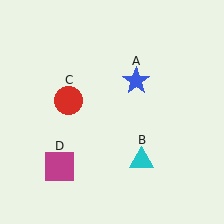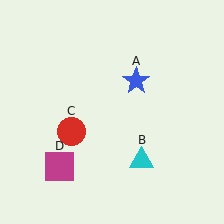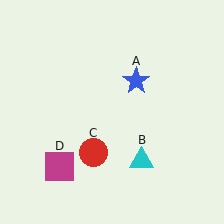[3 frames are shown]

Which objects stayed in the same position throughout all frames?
Blue star (object A) and cyan triangle (object B) and magenta square (object D) remained stationary.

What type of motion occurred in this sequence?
The red circle (object C) rotated counterclockwise around the center of the scene.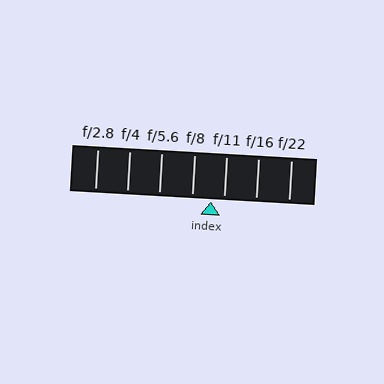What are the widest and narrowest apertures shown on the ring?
The widest aperture shown is f/2.8 and the narrowest is f/22.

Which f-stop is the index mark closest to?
The index mark is closest to f/11.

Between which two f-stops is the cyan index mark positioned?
The index mark is between f/8 and f/11.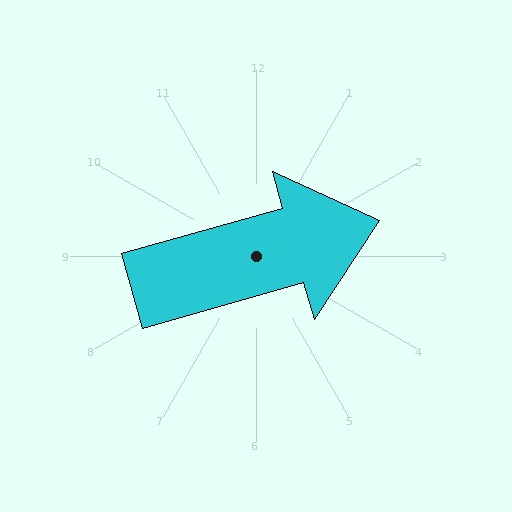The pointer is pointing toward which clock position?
Roughly 2 o'clock.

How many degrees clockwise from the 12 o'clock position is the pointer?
Approximately 74 degrees.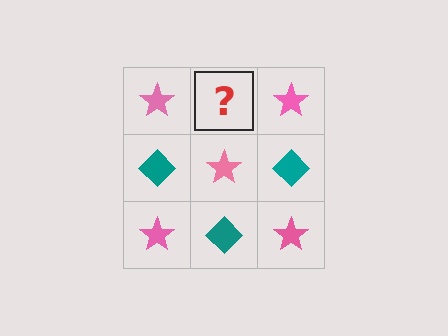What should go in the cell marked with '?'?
The missing cell should contain a teal diamond.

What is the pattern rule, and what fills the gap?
The rule is that it alternates pink star and teal diamond in a checkerboard pattern. The gap should be filled with a teal diamond.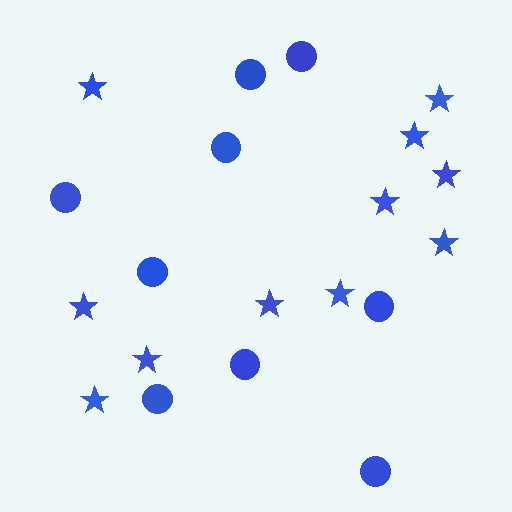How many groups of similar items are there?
There are 2 groups: one group of stars (11) and one group of circles (9).